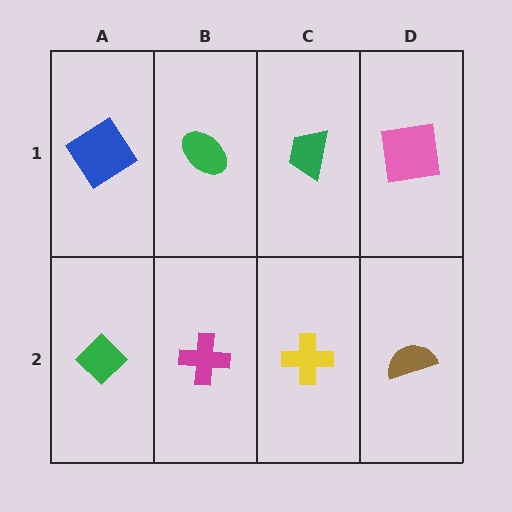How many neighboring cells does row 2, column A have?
2.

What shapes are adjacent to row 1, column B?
A magenta cross (row 2, column B), a blue diamond (row 1, column A), a green trapezoid (row 1, column C).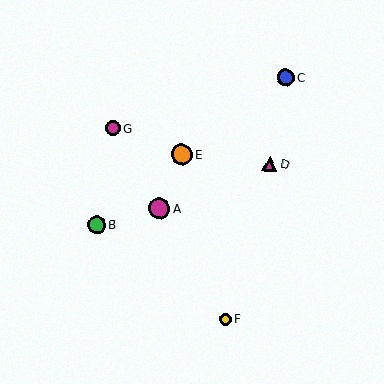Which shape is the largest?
The magenta circle (labeled A) is the largest.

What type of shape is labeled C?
Shape C is a blue circle.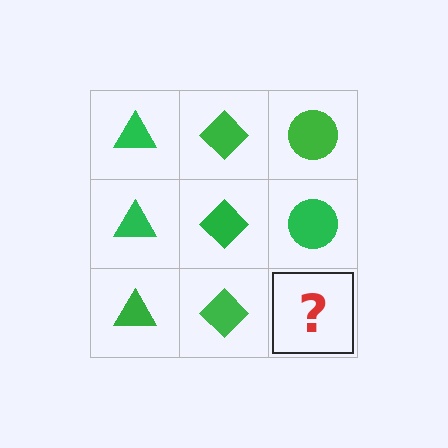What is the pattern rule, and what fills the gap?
The rule is that each column has a consistent shape. The gap should be filled with a green circle.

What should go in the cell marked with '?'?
The missing cell should contain a green circle.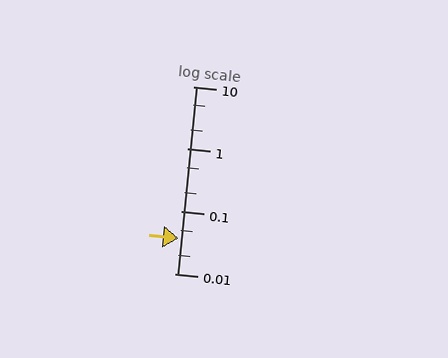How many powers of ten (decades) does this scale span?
The scale spans 3 decades, from 0.01 to 10.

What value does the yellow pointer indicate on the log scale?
The pointer indicates approximately 0.037.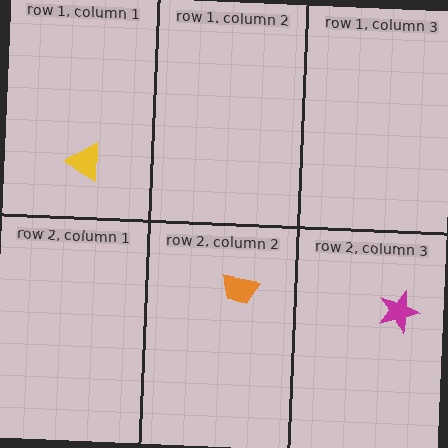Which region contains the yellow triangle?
The row 1, column 1 region.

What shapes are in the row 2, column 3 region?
The magenta star.